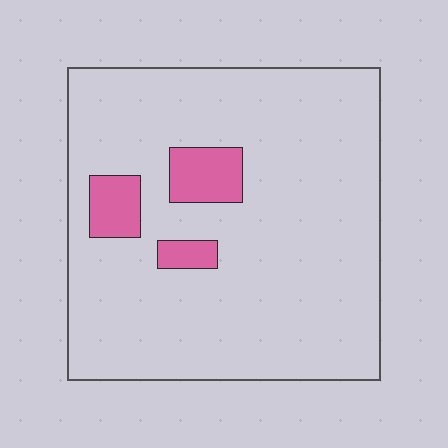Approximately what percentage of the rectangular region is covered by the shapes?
Approximately 10%.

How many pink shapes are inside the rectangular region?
3.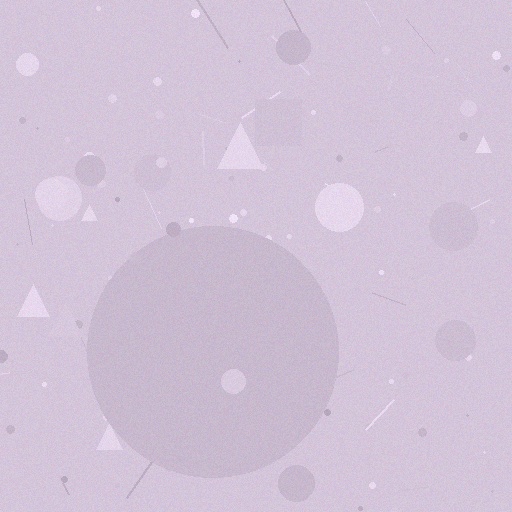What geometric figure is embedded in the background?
A circle is embedded in the background.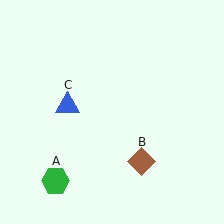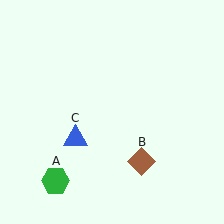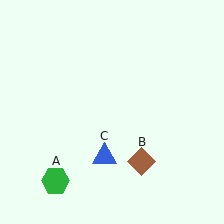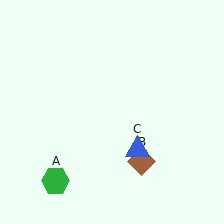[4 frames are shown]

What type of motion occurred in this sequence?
The blue triangle (object C) rotated counterclockwise around the center of the scene.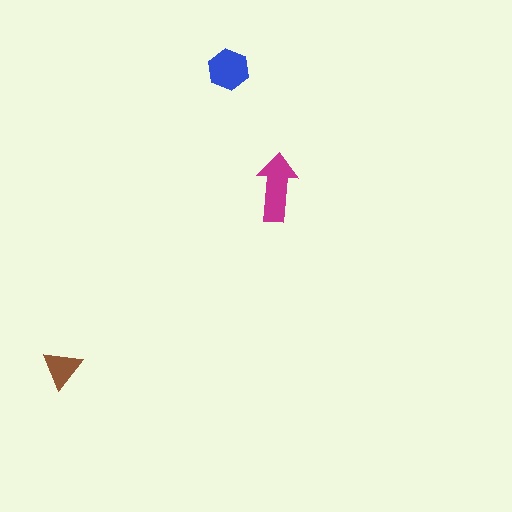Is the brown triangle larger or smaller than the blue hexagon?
Smaller.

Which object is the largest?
The magenta arrow.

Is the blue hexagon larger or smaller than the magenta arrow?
Smaller.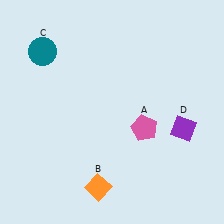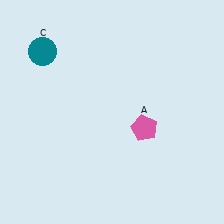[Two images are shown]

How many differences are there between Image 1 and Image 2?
There are 2 differences between the two images.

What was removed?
The purple diamond (D), the orange diamond (B) were removed in Image 2.